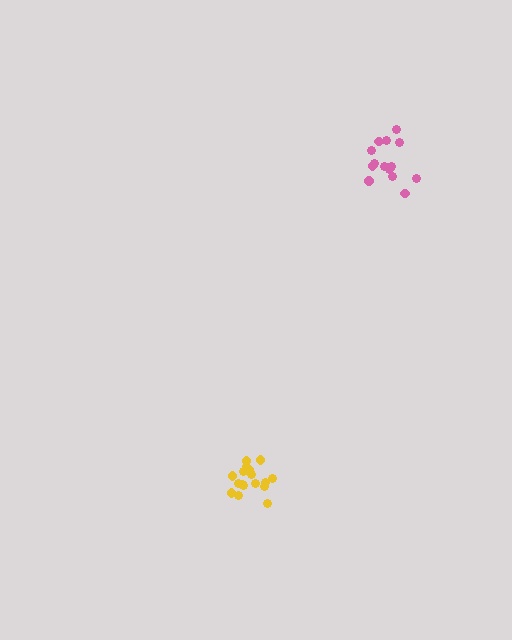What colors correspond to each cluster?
The clusters are colored: pink, yellow.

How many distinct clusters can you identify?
There are 2 distinct clusters.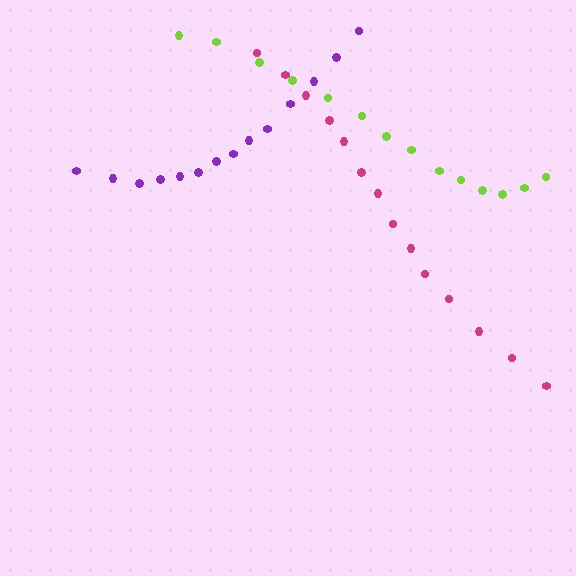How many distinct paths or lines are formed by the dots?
There are 3 distinct paths.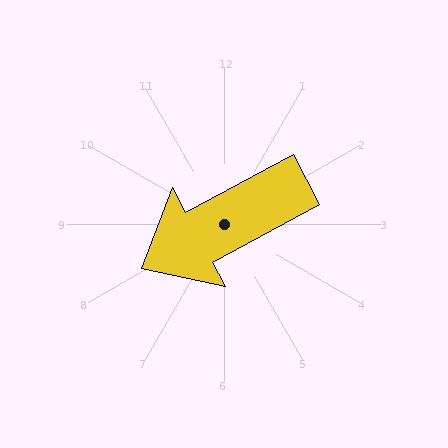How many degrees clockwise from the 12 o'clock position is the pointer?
Approximately 242 degrees.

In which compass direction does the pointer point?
Southwest.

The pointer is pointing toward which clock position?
Roughly 8 o'clock.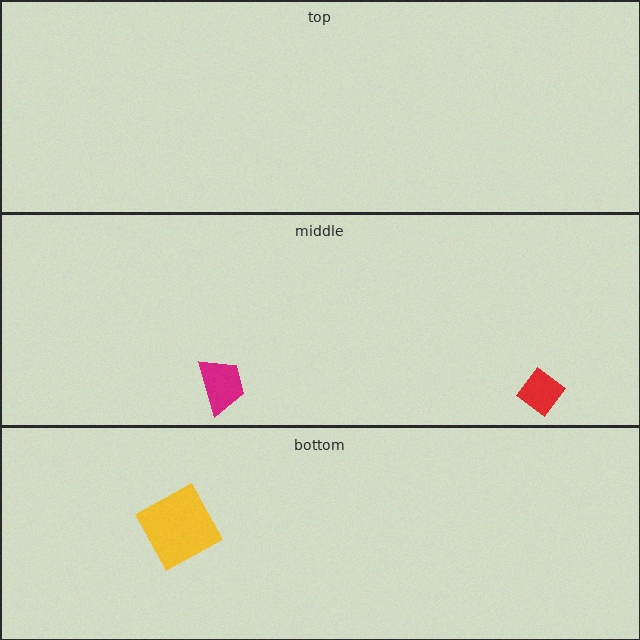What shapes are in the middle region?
The magenta trapezoid, the red diamond.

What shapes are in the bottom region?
The yellow square.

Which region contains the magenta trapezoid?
The middle region.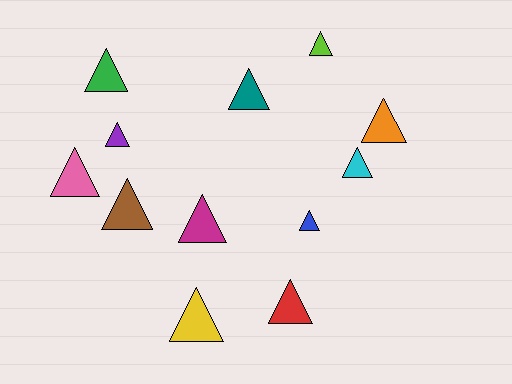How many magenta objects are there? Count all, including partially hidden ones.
There is 1 magenta object.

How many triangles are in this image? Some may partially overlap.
There are 12 triangles.